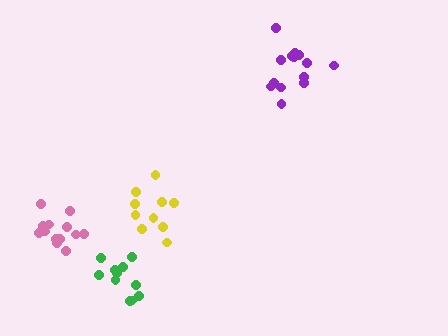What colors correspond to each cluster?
The clusters are colored: yellow, green, purple, pink.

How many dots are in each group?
Group 1: 10 dots, Group 2: 11 dots, Group 3: 14 dots, Group 4: 13 dots (48 total).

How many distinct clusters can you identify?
There are 4 distinct clusters.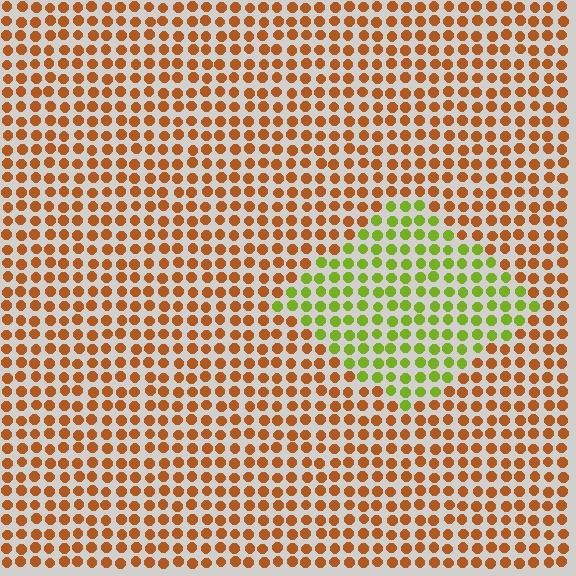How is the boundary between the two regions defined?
The boundary is defined purely by a slight shift in hue (about 62 degrees). Spacing, size, and orientation are identical on both sides.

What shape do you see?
I see a diamond.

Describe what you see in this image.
The image is filled with small brown elements in a uniform arrangement. A diamond-shaped region is visible where the elements are tinted to a slightly different hue, forming a subtle color boundary.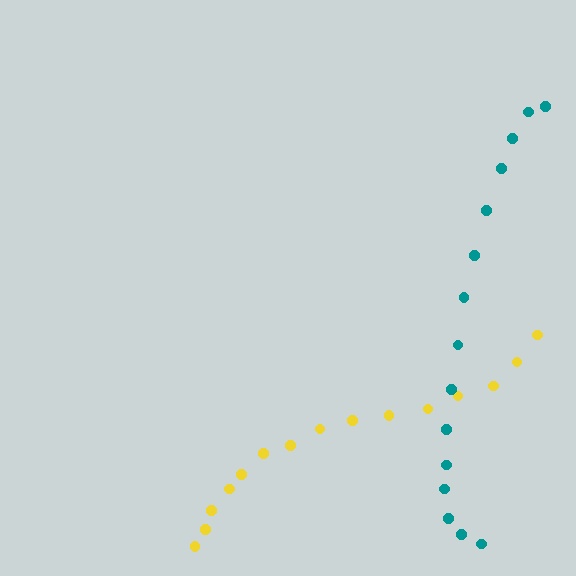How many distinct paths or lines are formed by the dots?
There are 2 distinct paths.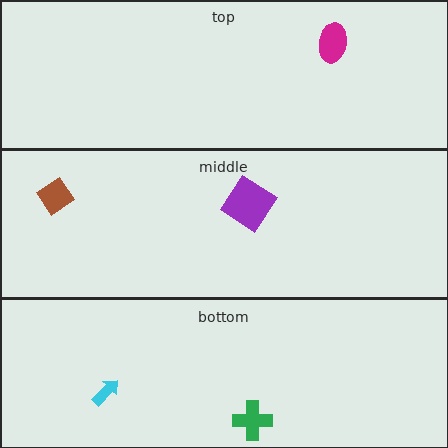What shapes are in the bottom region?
The green cross, the cyan arrow.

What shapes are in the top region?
The magenta ellipse.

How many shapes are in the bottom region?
2.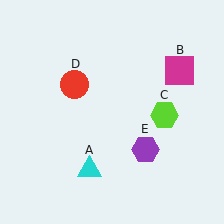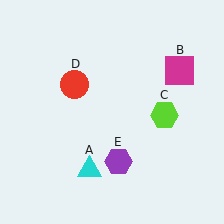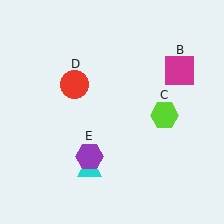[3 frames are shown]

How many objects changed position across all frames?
1 object changed position: purple hexagon (object E).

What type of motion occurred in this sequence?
The purple hexagon (object E) rotated clockwise around the center of the scene.